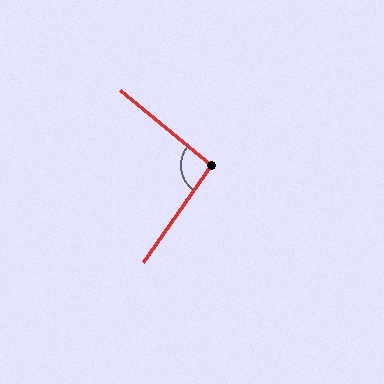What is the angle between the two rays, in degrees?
Approximately 94 degrees.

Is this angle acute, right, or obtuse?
It is approximately a right angle.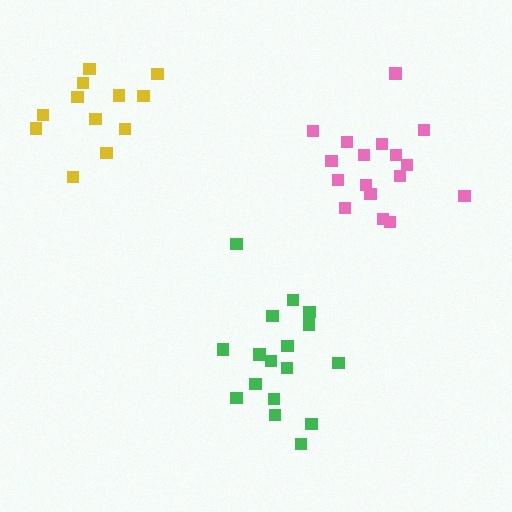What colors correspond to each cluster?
The clusters are colored: green, yellow, pink.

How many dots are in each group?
Group 1: 17 dots, Group 2: 12 dots, Group 3: 17 dots (46 total).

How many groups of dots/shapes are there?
There are 3 groups.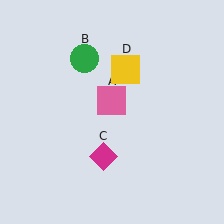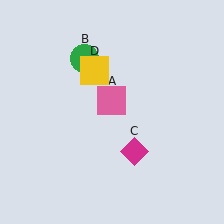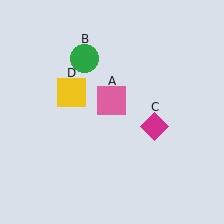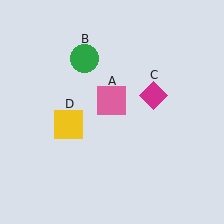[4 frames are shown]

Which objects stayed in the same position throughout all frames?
Pink square (object A) and green circle (object B) remained stationary.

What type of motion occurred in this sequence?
The magenta diamond (object C), yellow square (object D) rotated counterclockwise around the center of the scene.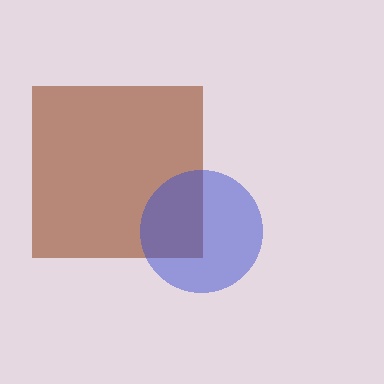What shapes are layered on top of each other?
The layered shapes are: a brown square, a blue circle.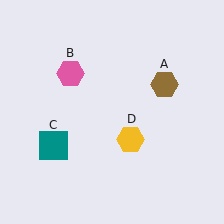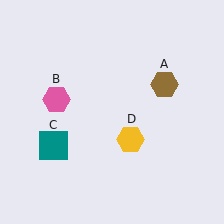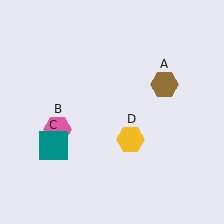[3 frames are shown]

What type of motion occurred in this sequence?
The pink hexagon (object B) rotated counterclockwise around the center of the scene.